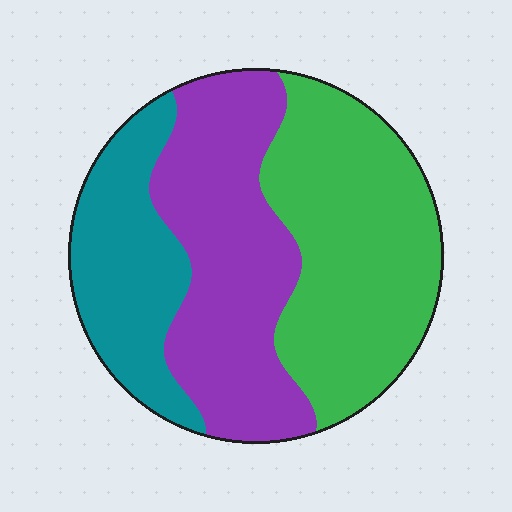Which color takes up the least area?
Teal, at roughly 25%.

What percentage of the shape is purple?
Purple takes up about three eighths (3/8) of the shape.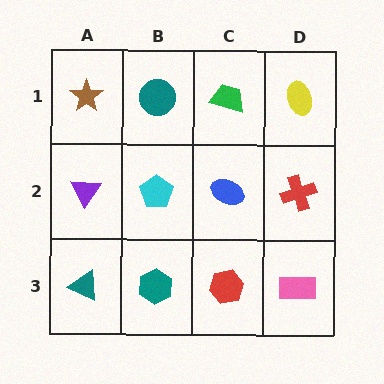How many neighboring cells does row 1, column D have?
2.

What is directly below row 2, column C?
A red hexagon.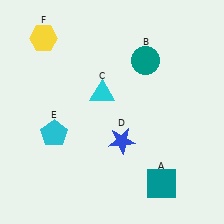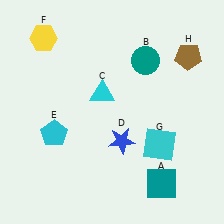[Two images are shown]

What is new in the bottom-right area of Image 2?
A cyan square (G) was added in the bottom-right area of Image 2.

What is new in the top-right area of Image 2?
A brown pentagon (H) was added in the top-right area of Image 2.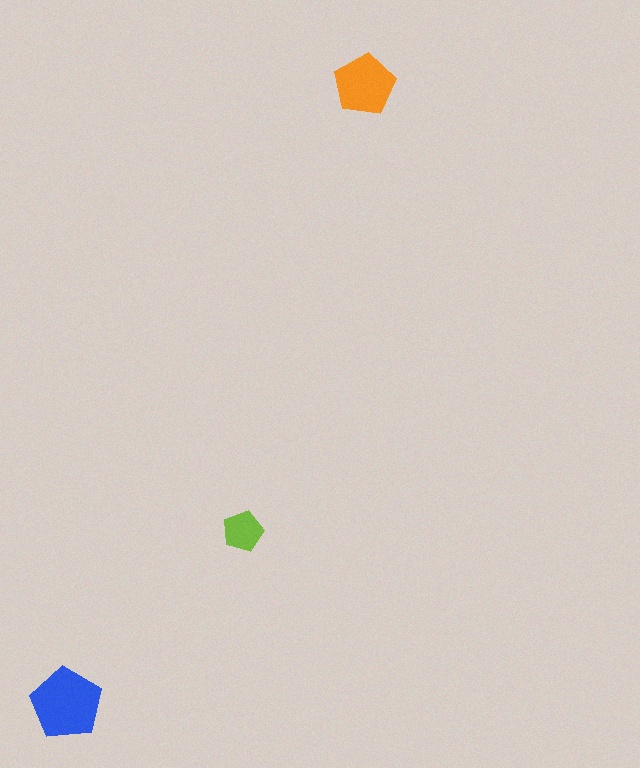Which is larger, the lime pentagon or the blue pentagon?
The blue one.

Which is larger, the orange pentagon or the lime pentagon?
The orange one.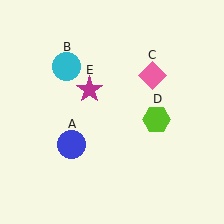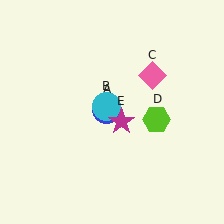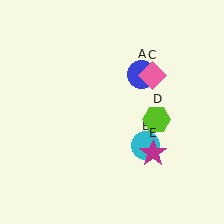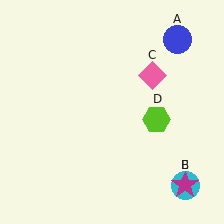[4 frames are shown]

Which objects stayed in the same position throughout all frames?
Pink diamond (object C) and lime hexagon (object D) remained stationary.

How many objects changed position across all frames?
3 objects changed position: blue circle (object A), cyan circle (object B), magenta star (object E).